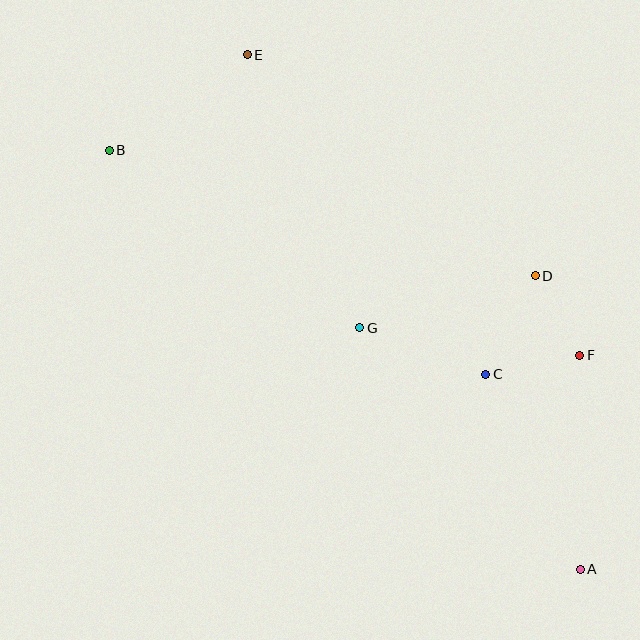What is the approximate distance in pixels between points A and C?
The distance between A and C is approximately 217 pixels.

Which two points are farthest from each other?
Points A and B are farthest from each other.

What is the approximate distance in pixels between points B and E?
The distance between B and E is approximately 168 pixels.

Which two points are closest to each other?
Points D and F are closest to each other.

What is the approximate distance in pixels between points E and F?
The distance between E and F is approximately 448 pixels.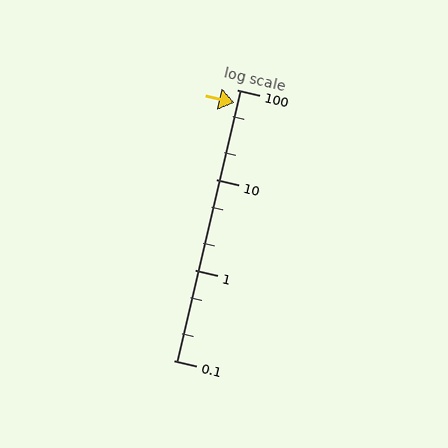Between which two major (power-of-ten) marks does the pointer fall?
The pointer is between 10 and 100.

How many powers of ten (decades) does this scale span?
The scale spans 3 decades, from 0.1 to 100.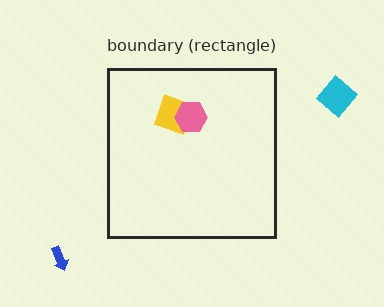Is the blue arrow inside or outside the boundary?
Outside.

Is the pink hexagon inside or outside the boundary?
Inside.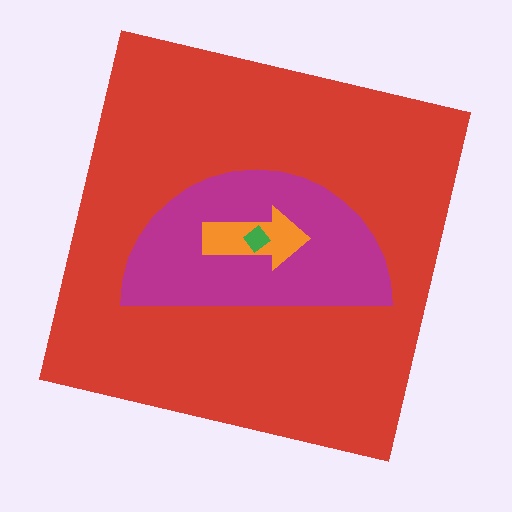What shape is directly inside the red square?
The magenta semicircle.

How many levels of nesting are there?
4.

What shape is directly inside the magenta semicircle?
The orange arrow.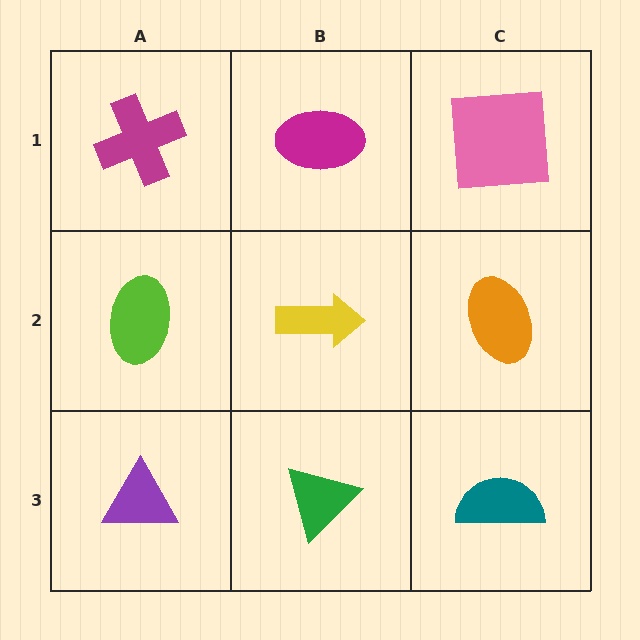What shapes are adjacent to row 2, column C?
A pink square (row 1, column C), a teal semicircle (row 3, column C), a yellow arrow (row 2, column B).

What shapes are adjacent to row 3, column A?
A lime ellipse (row 2, column A), a green triangle (row 3, column B).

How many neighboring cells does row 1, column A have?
2.